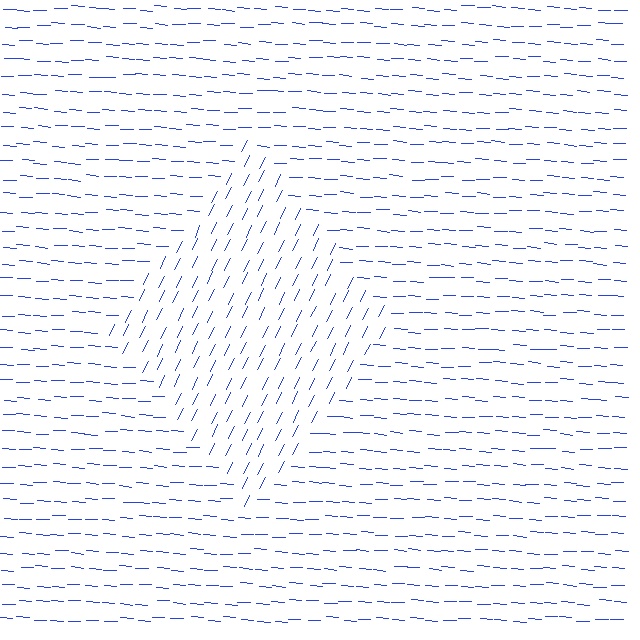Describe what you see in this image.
The image is filled with small blue line segments. A diamond region in the image has lines oriented differently from the surrounding lines, creating a visible texture boundary.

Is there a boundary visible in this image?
Yes, there is a texture boundary formed by a change in line orientation.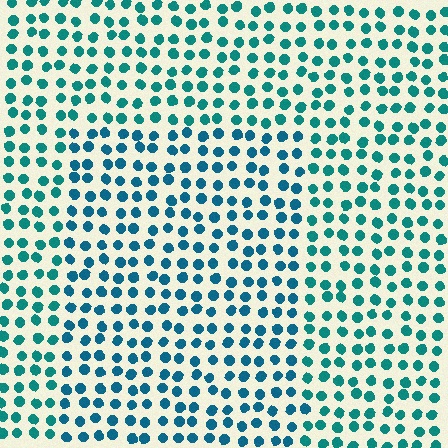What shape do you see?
I see a rectangle.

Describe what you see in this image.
The image is filled with small teal elements in a uniform arrangement. A rectangle-shaped region is visible where the elements are tinted to a slightly different hue, forming a subtle color boundary.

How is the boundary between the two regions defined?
The boundary is defined purely by a slight shift in hue (about 21 degrees). Spacing, size, and orientation are identical on both sides.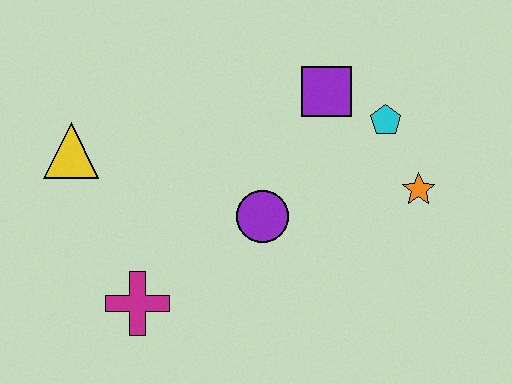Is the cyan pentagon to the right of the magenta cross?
Yes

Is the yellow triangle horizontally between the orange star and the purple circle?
No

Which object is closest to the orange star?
The cyan pentagon is closest to the orange star.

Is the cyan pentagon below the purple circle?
No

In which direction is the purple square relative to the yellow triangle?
The purple square is to the right of the yellow triangle.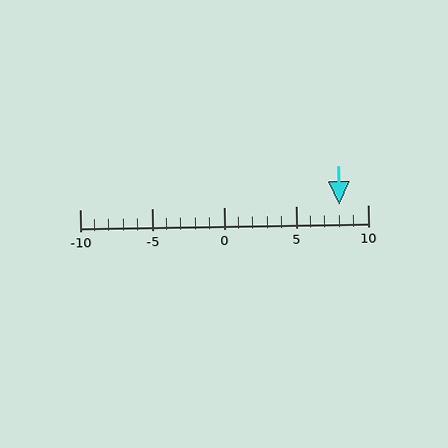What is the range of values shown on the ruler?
The ruler shows values from -10 to 10.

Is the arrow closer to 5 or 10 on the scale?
The arrow is closer to 10.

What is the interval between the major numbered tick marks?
The major tick marks are spaced 5 units apart.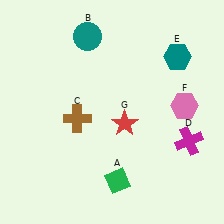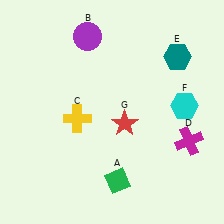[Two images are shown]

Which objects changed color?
B changed from teal to purple. C changed from brown to yellow. F changed from pink to cyan.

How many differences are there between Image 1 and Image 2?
There are 3 differences between the two images.